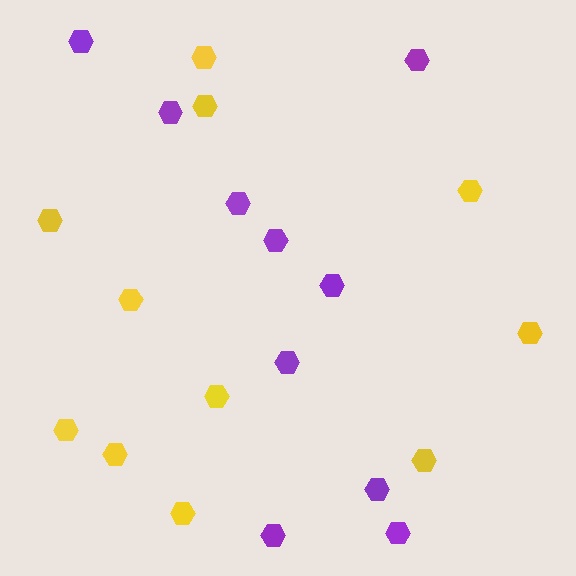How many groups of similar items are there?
There are 2 groups: one group of yellow hexagons (11) and one group of purple hexagons (10).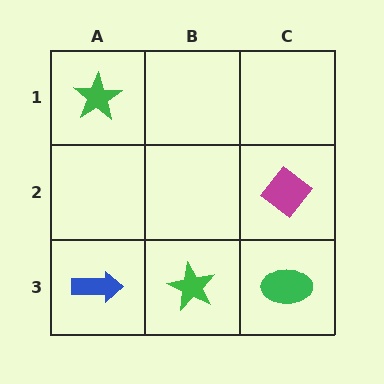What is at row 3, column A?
A blue arrow.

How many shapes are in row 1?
1 shape.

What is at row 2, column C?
A magenta diamond.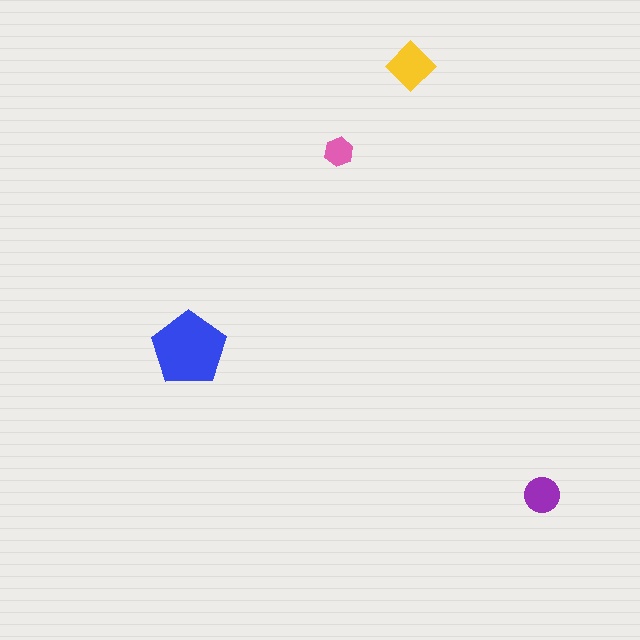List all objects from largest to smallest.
The blue pentagon, the yellow diamond, the purple circle, the pink hexagon.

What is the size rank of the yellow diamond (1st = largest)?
2nd.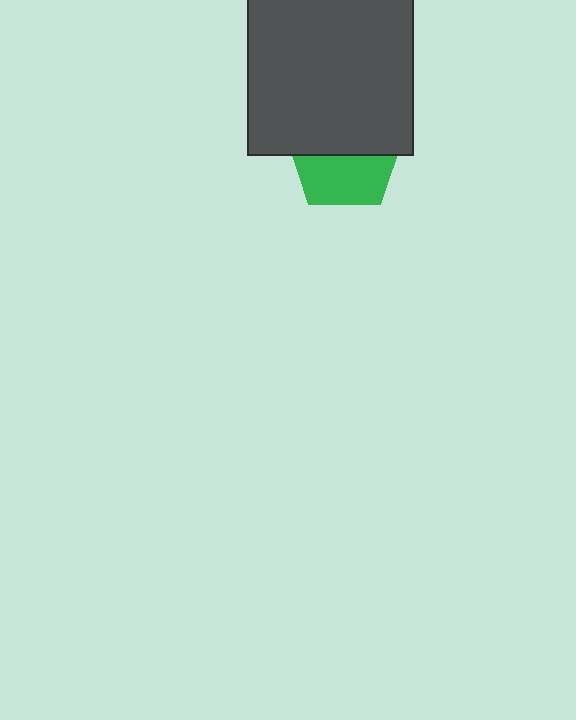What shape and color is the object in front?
The object in front is a dark gray rectangle.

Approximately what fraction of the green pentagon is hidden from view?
Roughly 51% of the green pentagon is hidden behind the dark gray rectangle.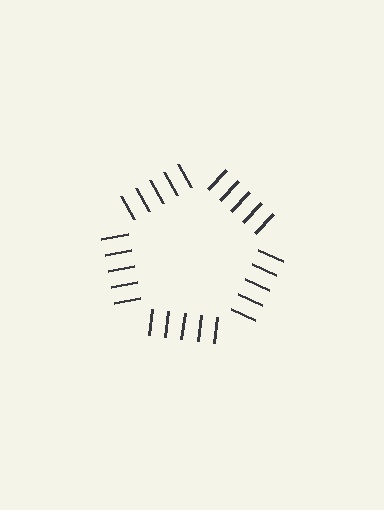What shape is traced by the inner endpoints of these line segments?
An illusory pentagon — the line segments terminate on its edges but no continuous stroke is drawn.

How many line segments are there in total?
25 — 5 along each of the 5 edges.